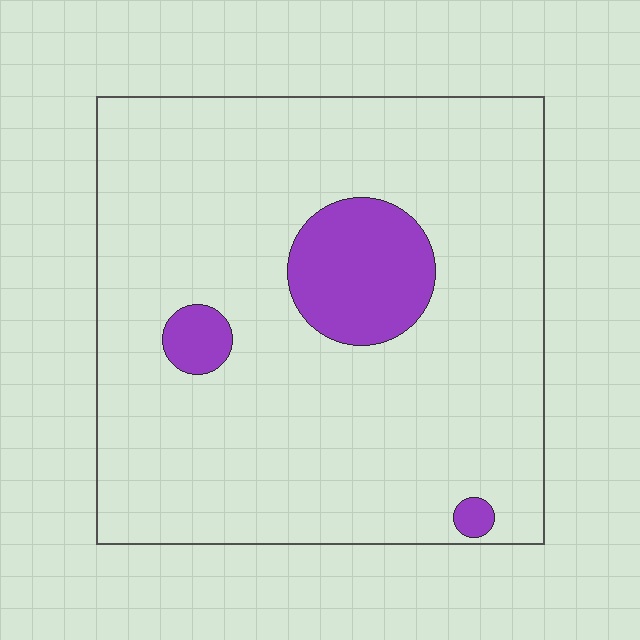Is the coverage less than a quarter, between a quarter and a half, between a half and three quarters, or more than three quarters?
Less than a quarter.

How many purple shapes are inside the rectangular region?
3.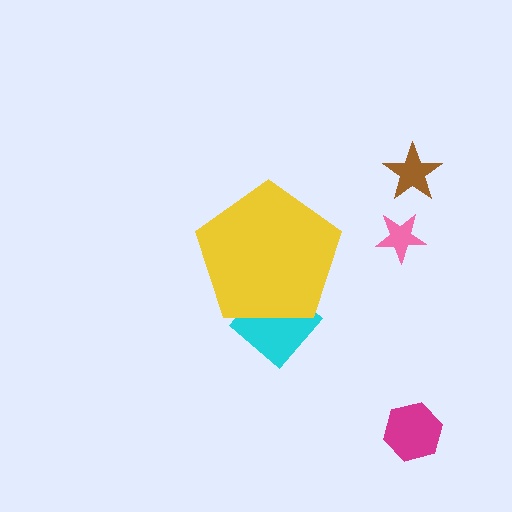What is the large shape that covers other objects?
A yellow pentagon.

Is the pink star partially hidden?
No, the pink star is fully visible.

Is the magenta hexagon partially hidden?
No, the magenta hexagon is fully visible.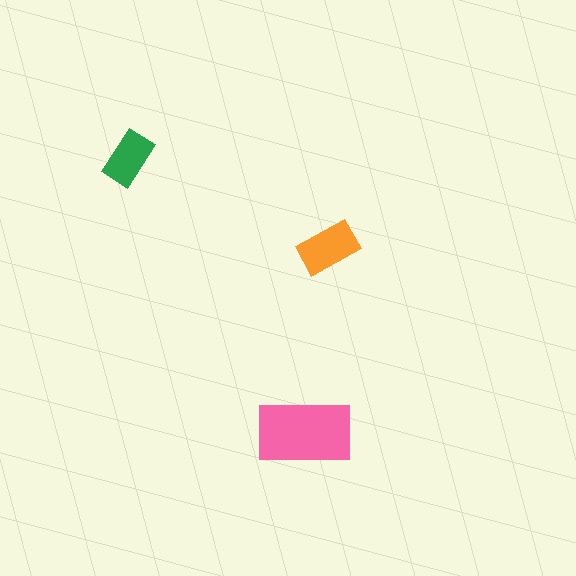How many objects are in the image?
There are 3 objects in the image.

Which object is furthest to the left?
The green rectangle is leftmost.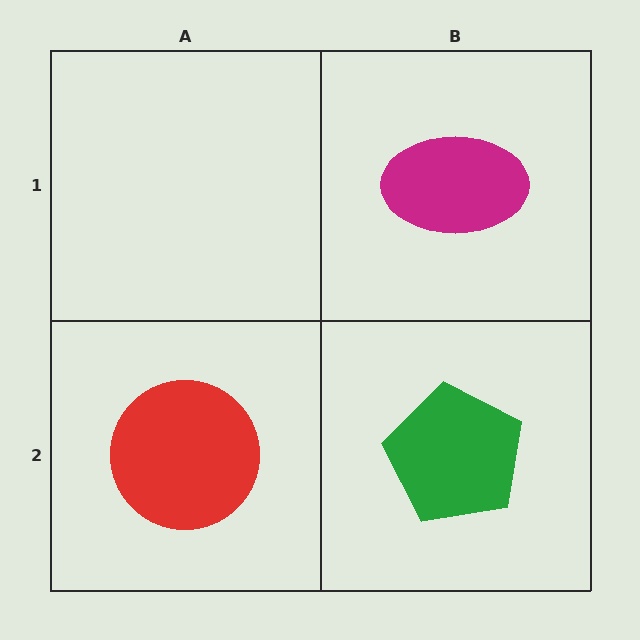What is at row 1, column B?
A magenta ellipse.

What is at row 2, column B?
A green pentagon.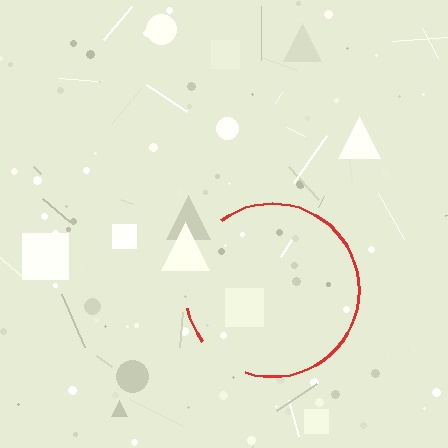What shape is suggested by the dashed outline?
The dashed outline suggests a circle.